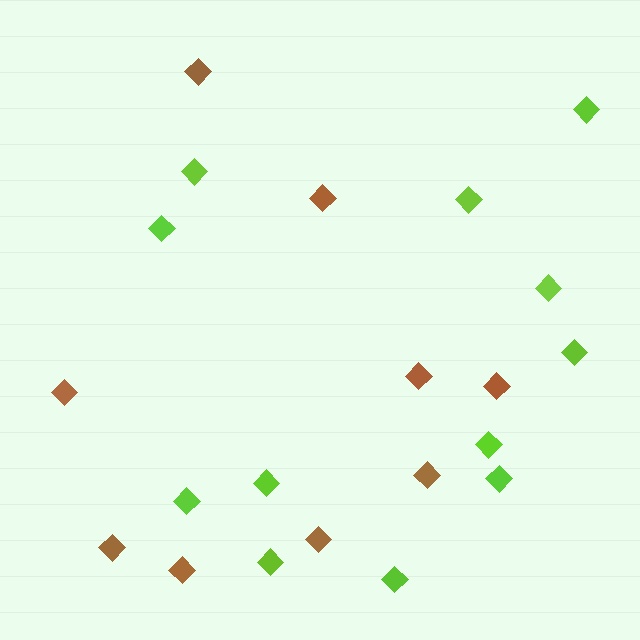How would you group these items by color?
There are 2 groups: one group of brown diamonds (9) and one group of lime diamonds (12).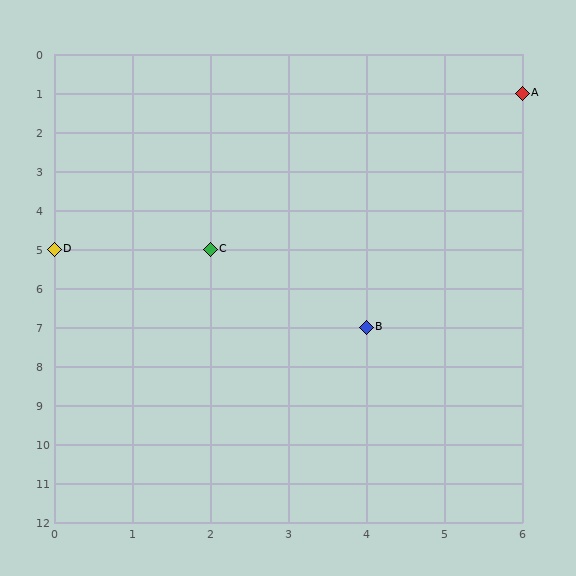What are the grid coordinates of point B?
Point B is at grid coordinates (4, 7).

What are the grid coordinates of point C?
Point C is at grid coordinates (2, 5).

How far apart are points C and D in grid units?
Points C and D are 2 columns apart.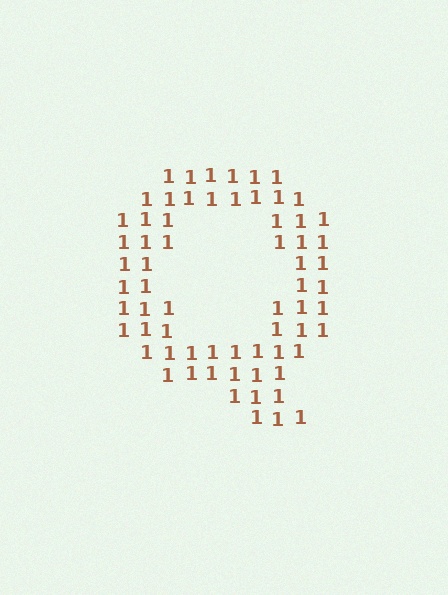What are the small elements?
The small elements are digit 1's.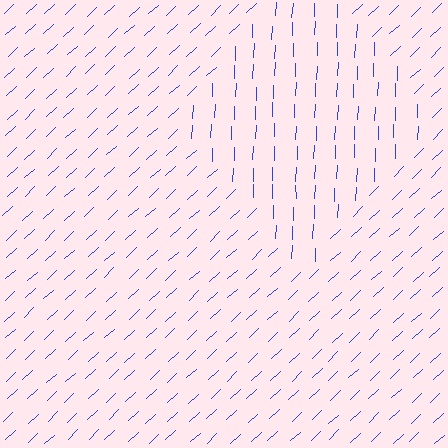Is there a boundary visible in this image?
Yes, there is a texture boundary formed by a change in line orientation.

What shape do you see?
I see a diamond.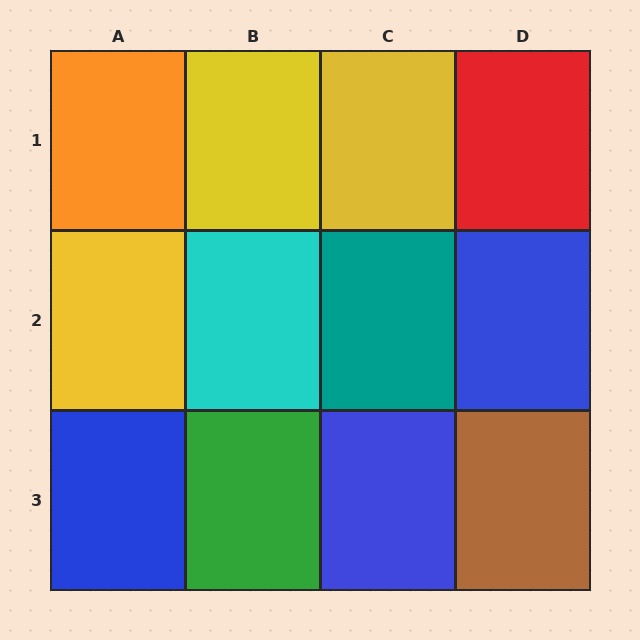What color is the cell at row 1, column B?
Yellow.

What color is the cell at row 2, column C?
Teal.